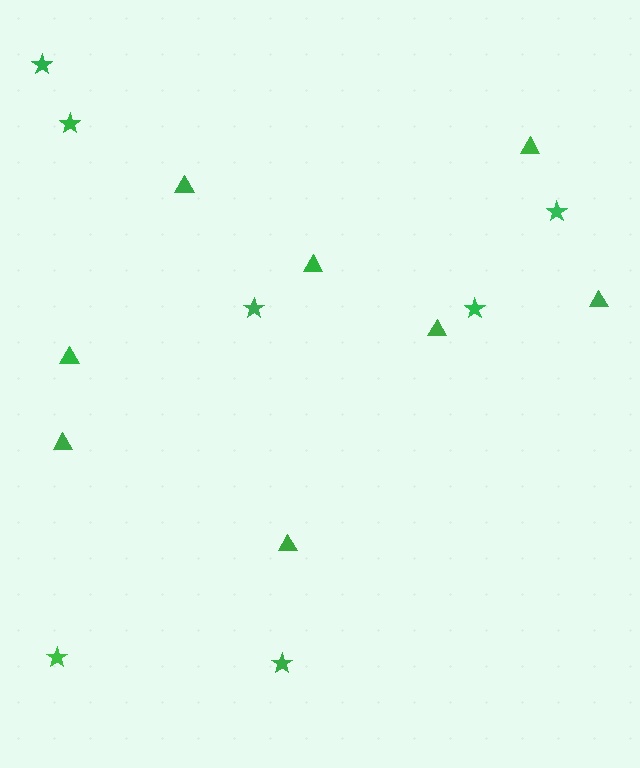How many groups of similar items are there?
There are 2 groups: one group of triangles (8) and one group of stars (7).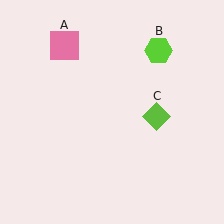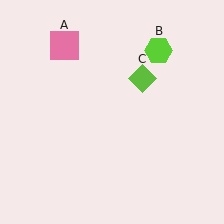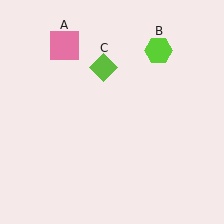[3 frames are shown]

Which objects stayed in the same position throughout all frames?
Pink square (object A) and lime hexagon (object B) remained stationary.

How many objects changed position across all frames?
1 object changed position: lime diamond (object C).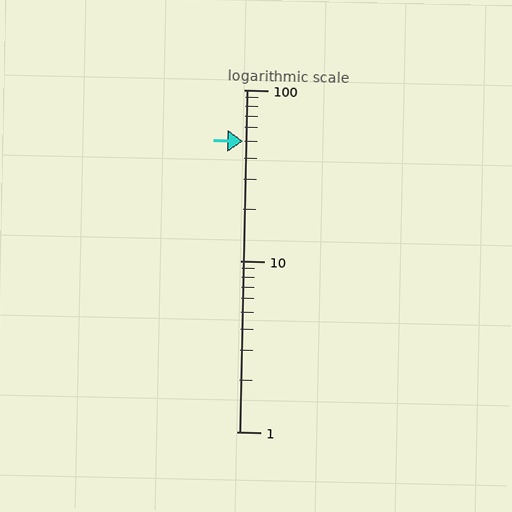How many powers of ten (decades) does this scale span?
The scale spans 2 decades, from 1 to 100.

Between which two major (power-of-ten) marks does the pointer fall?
The pointer is between 10 and 100.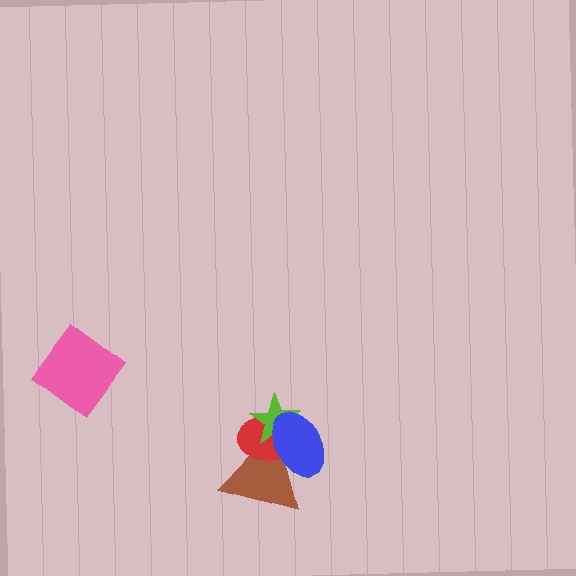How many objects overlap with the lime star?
3 objects overlap with the lime star.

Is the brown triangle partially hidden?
Yes, it is partially covered by another shape.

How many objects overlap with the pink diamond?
0 objects overlap with the pink diamond.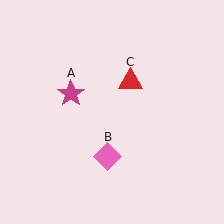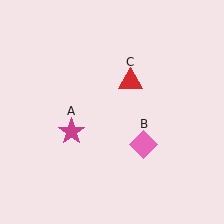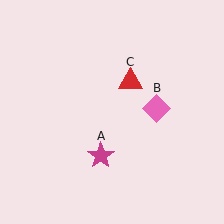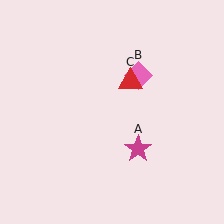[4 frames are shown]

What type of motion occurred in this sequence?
The magenta star (object A), pink diamond (object B) rotated counterclockwise around the center of the scene.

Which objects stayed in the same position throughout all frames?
Red triangle (object C) remained stationary.